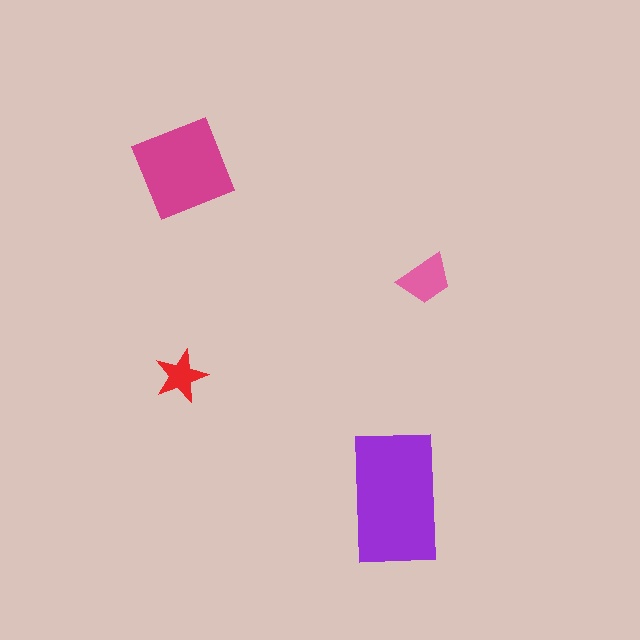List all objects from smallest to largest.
The red star, the pink trapezoid, the magenta square, the purple rectangle.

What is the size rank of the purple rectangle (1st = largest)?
1st.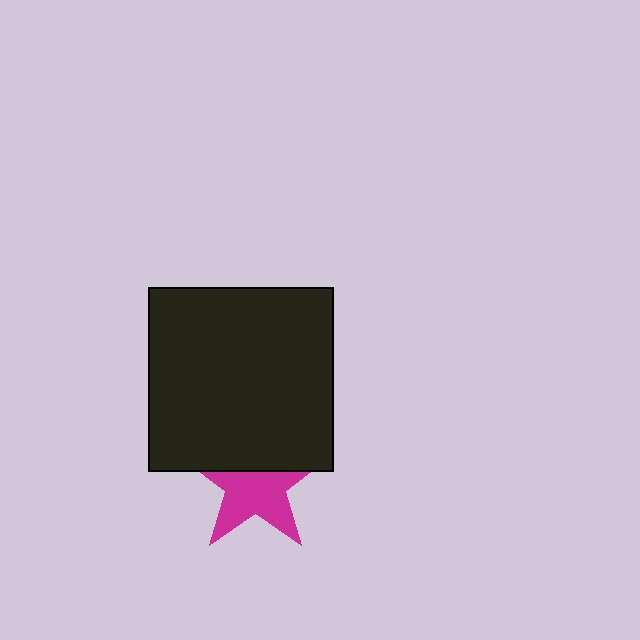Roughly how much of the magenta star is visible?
About half of it is visible (roughly 61%).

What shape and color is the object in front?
The object in front is a black square.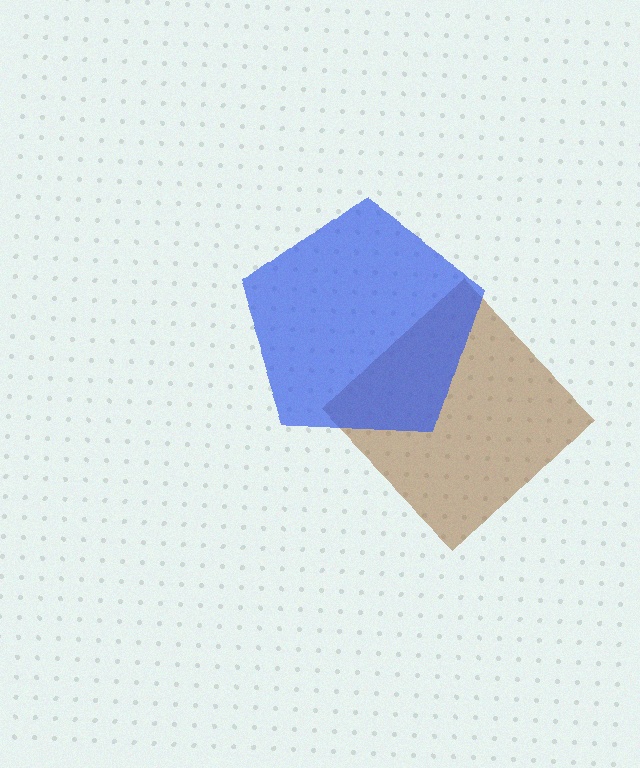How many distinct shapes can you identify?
There are 2 distinct shapes: a brown diamond, a blue pentagon.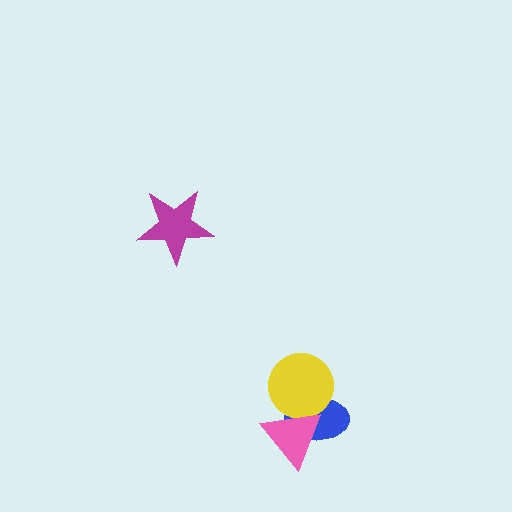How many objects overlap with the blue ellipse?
2 objects overlap with the blue ellipse.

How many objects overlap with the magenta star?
0 objects overlap with the magenta star.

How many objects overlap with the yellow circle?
2 objects overlap with the yellow circle.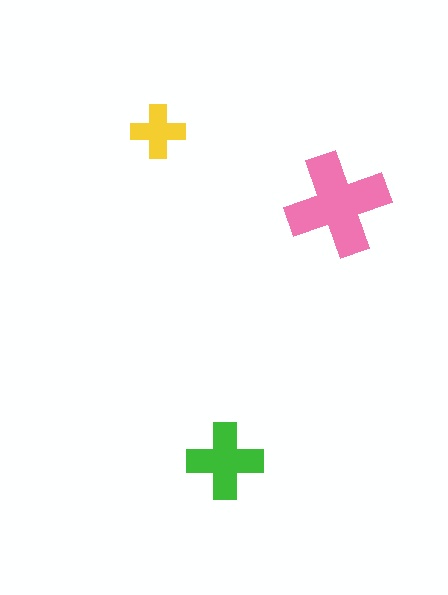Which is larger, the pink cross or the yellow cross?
The pink one.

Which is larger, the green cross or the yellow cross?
The green one.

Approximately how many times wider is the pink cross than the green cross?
About 1.5 times wider.